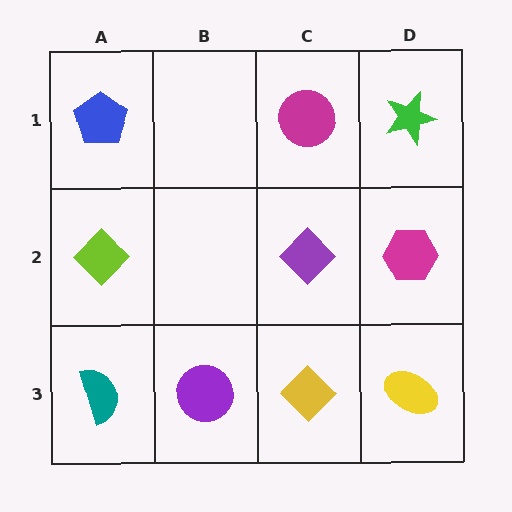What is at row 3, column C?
A yellow diamond.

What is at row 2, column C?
A purple diamond.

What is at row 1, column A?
A blue pentagon.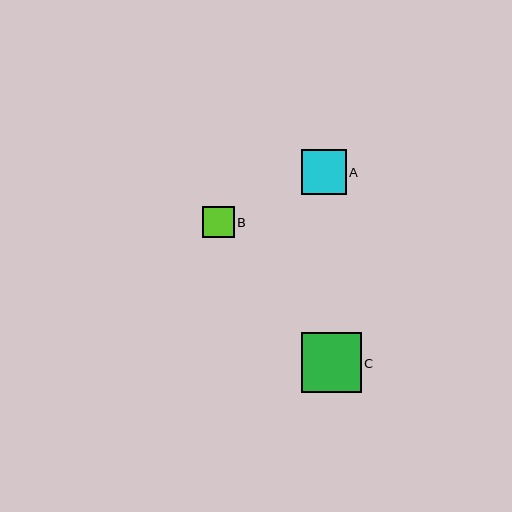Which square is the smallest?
Square B is the smallest with a size of approximately 32 pixels.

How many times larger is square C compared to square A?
Square C is approximately 1.3 times the size of square A.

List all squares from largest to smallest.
From largest to smallest: C, A, B.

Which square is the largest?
Square C is the largest with a size of approximately 60 pixels.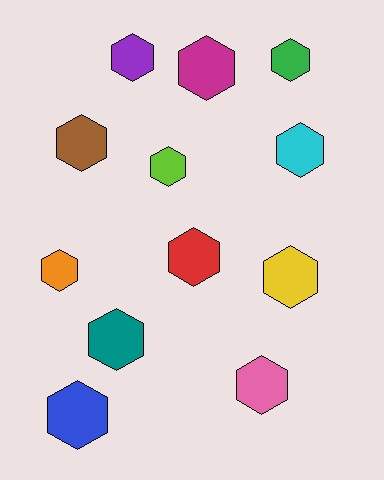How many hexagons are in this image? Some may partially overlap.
There are 12 hexagons.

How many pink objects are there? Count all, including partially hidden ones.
There is 1 pink object.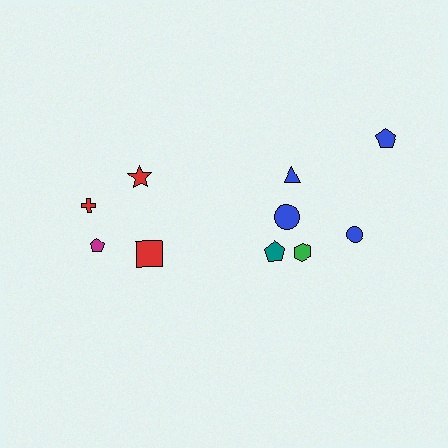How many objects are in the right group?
There are 6 objects.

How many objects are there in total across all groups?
There are 10 objects.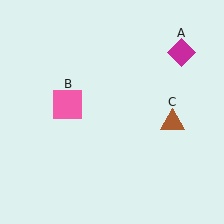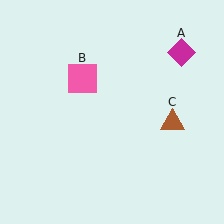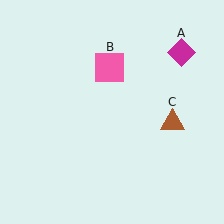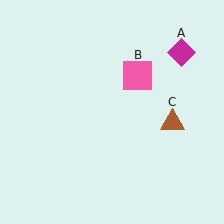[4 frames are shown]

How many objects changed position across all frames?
1 object changed position: pink square (object B).